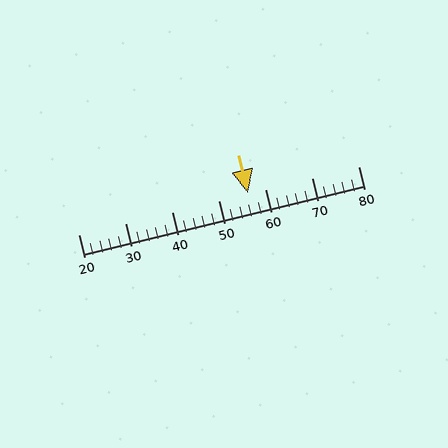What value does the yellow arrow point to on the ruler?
The yellow arrow points to approximately 56.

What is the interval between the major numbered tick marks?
The major tick marks are spaced 10 units apart.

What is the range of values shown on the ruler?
The ruler shows values from 20 to 80.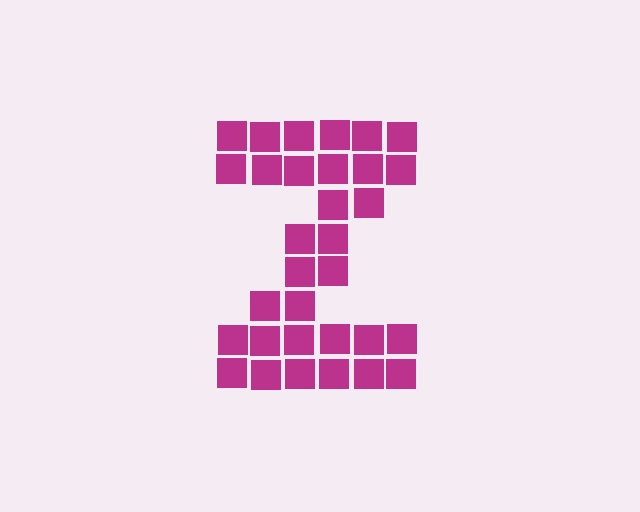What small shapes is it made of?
It is made of small squares.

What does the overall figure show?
The overall figure shows the letter Z.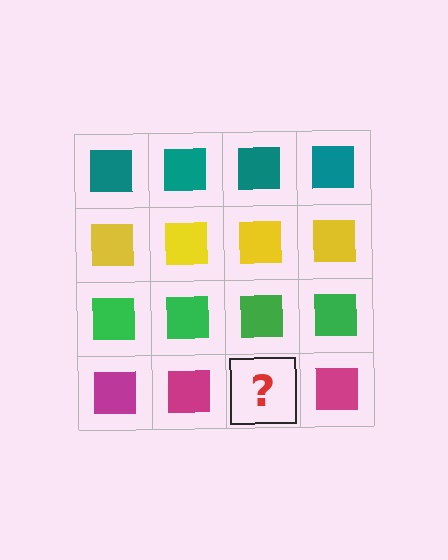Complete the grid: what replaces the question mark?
The question mark should be replaced with a magenta square.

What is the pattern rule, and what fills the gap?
The rule is that each row has a consistent color. The gap should be filled with a magenta square.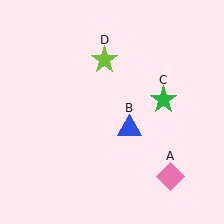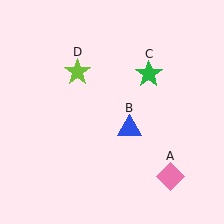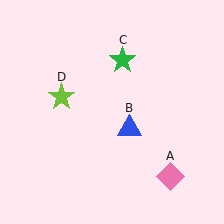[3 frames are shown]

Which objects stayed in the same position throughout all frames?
Pink diamond (object A) and blue triangle (object B) remained stationary.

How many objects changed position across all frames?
2 objects changed position: green star (object C), lime star (object D).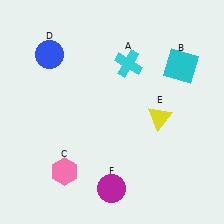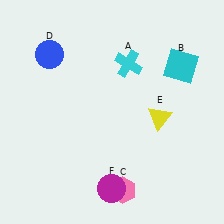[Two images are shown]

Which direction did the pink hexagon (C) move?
The pink hexagon (C) moved right.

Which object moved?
The pink hexagon (C) moved right.